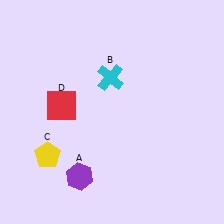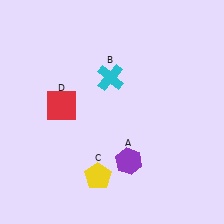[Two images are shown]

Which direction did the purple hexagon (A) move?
The purple hexagon (A) moved right.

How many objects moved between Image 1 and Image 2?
2 objects moved between the two images.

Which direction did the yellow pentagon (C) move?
The yellow pentagon (C) moved right.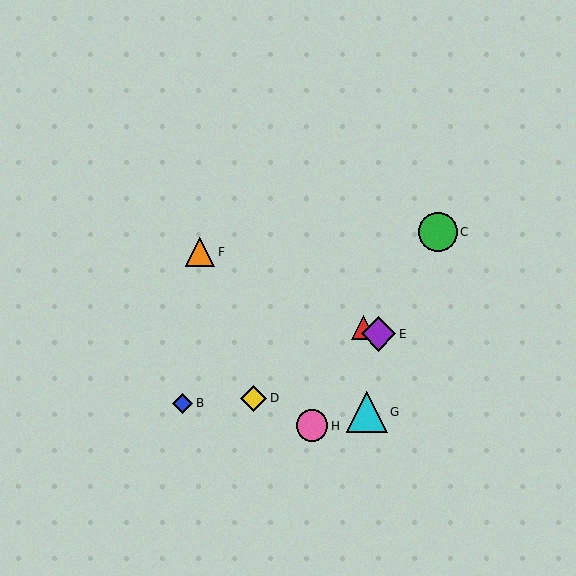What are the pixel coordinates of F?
Object F is at (200, 252).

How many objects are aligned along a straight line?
3 objects (A, E, F) are aligned along a straight line.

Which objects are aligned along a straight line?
Objects A, E, F are aligned along a straight line.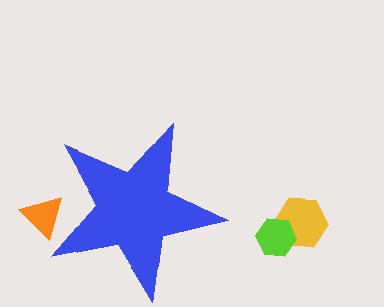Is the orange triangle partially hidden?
Yes, the orange triangle is partially hidden behind the blue star.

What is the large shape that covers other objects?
A blue star.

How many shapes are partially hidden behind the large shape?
1 shape is partially hidden.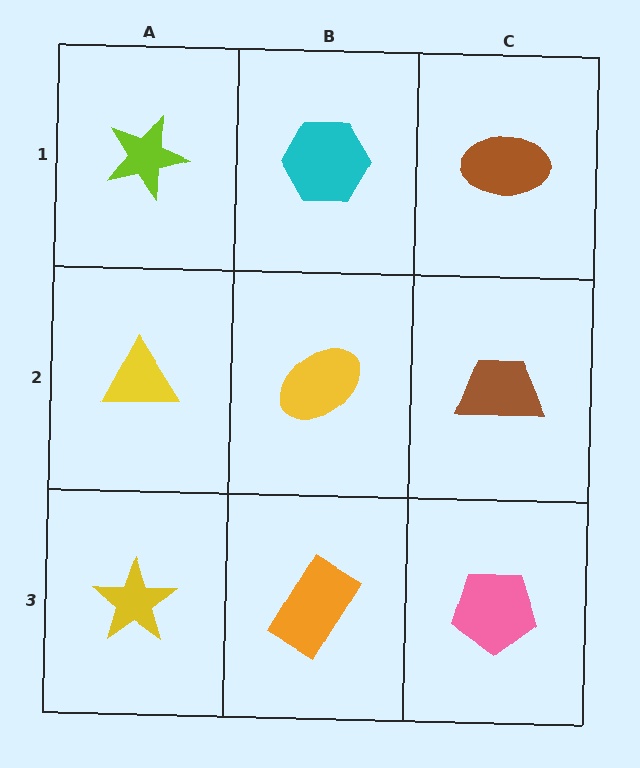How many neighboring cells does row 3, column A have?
2.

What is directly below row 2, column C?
A pink pentagon.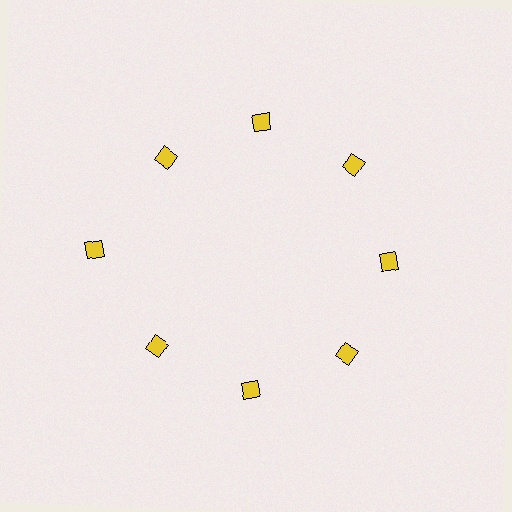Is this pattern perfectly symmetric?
No. The 8 yellow diamonds are arranged in a ring, but one element near the 9 o'clock position is pushed outward from the center, breaking the 8-fold rotational symmetry.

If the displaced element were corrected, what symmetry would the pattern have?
It would have 8-fold rotational symmetry — the pattern would map onto itself every 45 degrees.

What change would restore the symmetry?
The symmetry would be restored by moving it inward, back onto the ring so that all 8 diamonds sit at equal angles and equal distance from the center.